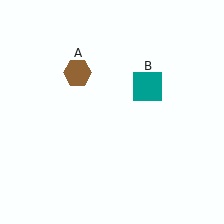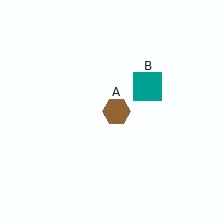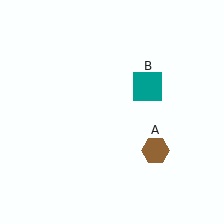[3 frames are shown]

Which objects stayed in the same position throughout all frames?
Teal square (object B) remained stationary.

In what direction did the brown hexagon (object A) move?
The brown hexagon (object A) moved down and to the right.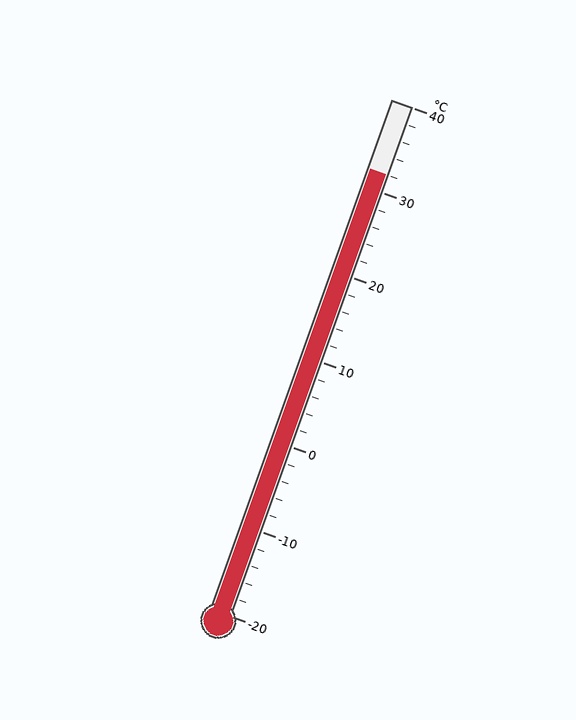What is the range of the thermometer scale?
The thermometer scale ranges from -20°C to 40°C.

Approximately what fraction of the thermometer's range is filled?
The thermometer is filled to approximately 85% of its range.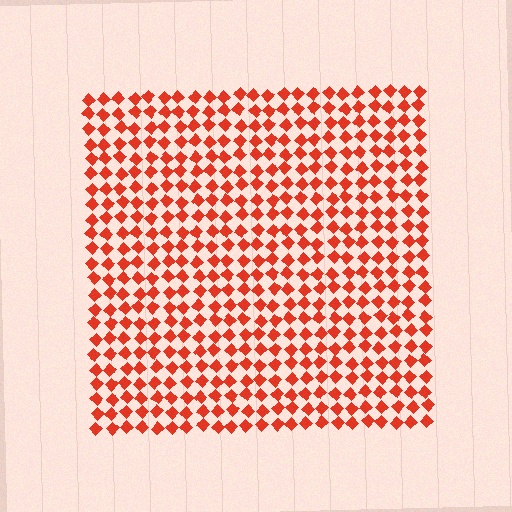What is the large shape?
The large shape is a square.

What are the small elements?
The small elements are diamonds.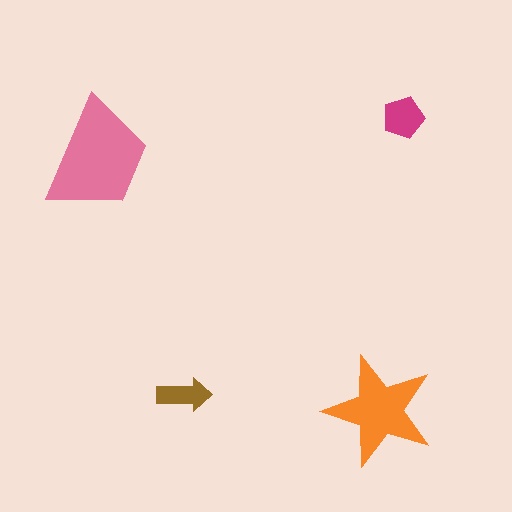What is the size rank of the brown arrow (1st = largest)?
4th.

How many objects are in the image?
There are 4 objects in the image.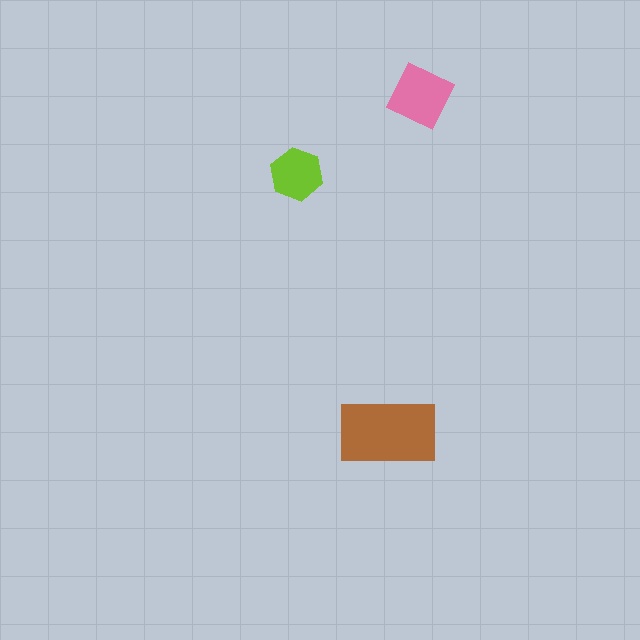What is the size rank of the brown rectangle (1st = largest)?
1st.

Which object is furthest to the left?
The lime hexagon is leftmost.